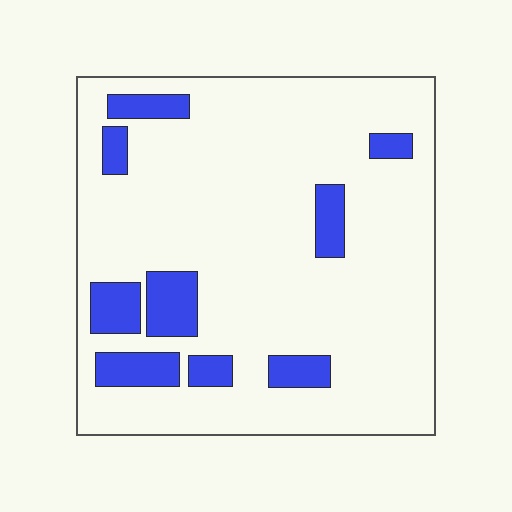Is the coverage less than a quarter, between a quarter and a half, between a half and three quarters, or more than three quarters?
Less than a quarter.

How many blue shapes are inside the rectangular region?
9.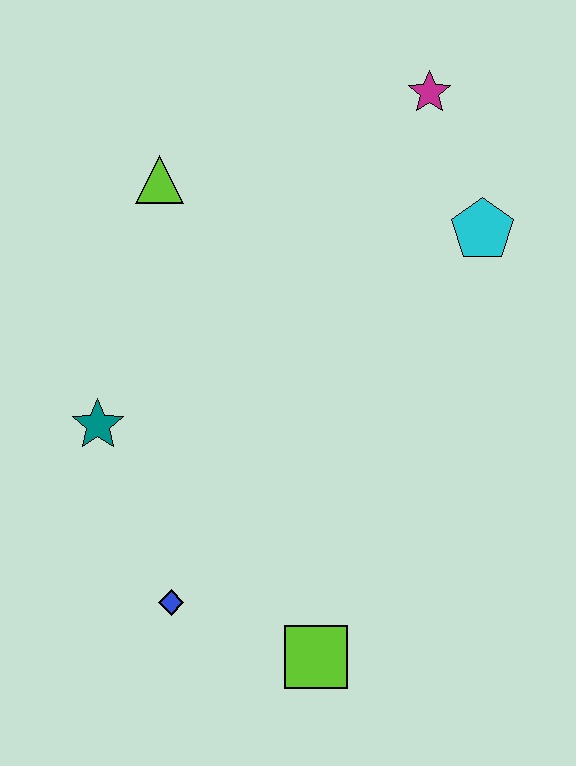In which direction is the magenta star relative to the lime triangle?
The magenta star is to the right of the lime triangle.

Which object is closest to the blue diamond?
The lime square is closest to the blue diamond.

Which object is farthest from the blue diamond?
The magenta star is farthest from the blue diamond.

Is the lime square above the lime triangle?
No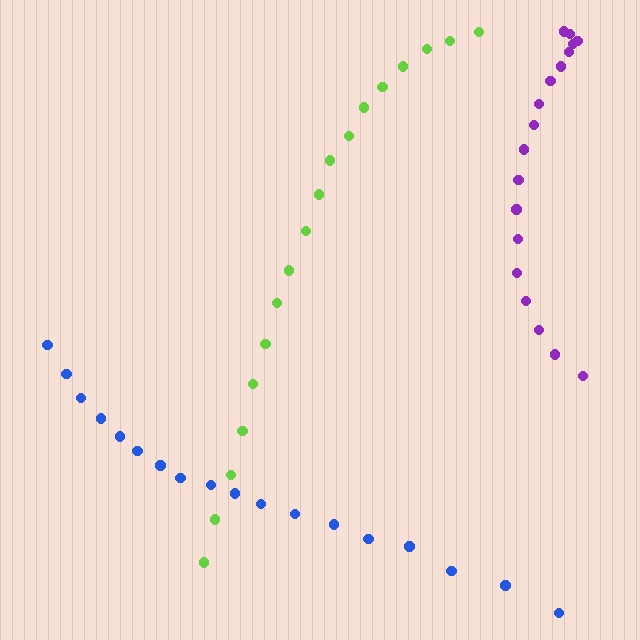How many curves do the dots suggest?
There are 3 distinct paths.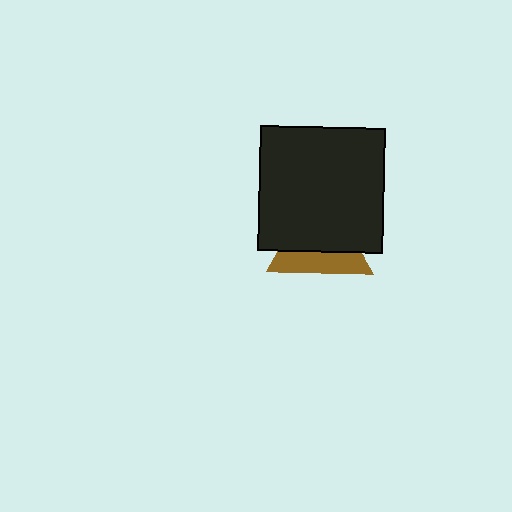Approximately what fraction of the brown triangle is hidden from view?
Roughly 62% of the brown triangle is hidden behind the black square.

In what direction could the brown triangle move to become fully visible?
The brown triangle could move down. That would shift it out from behind the black square entirely.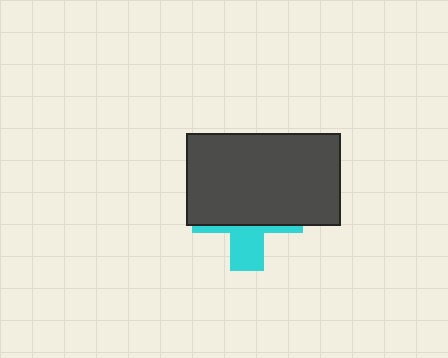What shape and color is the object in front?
The object in front is a dark gray rectangle.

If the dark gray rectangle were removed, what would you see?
You would see the complete cyan cross.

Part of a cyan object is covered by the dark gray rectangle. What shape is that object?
It is a cross.